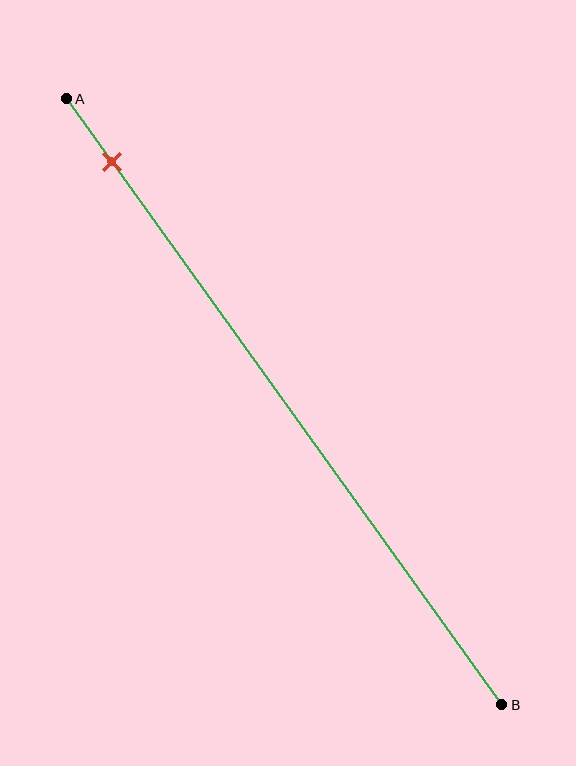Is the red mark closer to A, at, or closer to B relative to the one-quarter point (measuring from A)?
The red mark is closer to point A than the one-quarter point of segment AB.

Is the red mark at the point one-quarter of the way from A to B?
No, the mark is at about 10% from A, not at the 25% one-quarter point.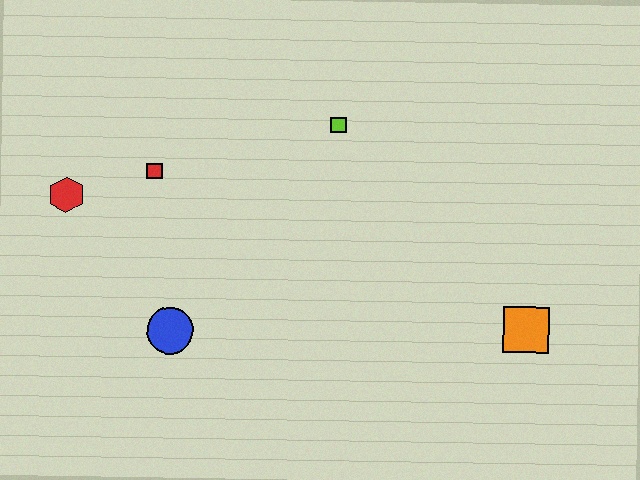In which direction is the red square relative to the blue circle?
The red square is above the blue circle.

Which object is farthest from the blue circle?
The orange square is farthest from the blue circle.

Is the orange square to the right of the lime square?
Yes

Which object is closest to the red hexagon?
The red square is closest to the red hexagon.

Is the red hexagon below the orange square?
No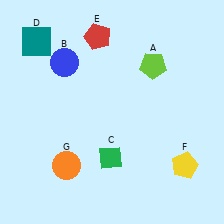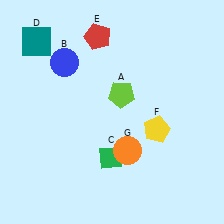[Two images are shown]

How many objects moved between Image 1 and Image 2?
3 objects moved between the two images.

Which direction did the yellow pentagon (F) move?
The yellow pentagon (F) moved up.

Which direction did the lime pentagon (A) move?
The lime pentagon (A) moved left.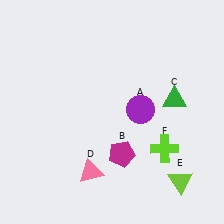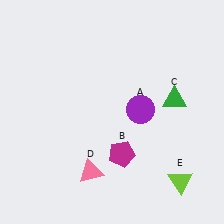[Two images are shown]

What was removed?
The lime cross (F) was removed in Image 2.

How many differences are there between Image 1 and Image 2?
There is 1 difference between the two images.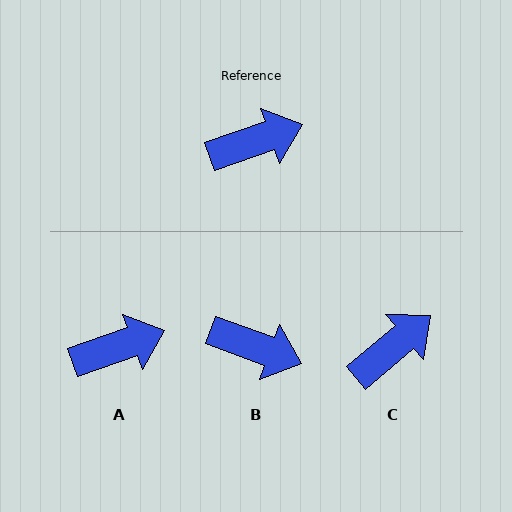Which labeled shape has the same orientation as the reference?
A.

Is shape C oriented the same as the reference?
No, it is off by about 21 degrees.